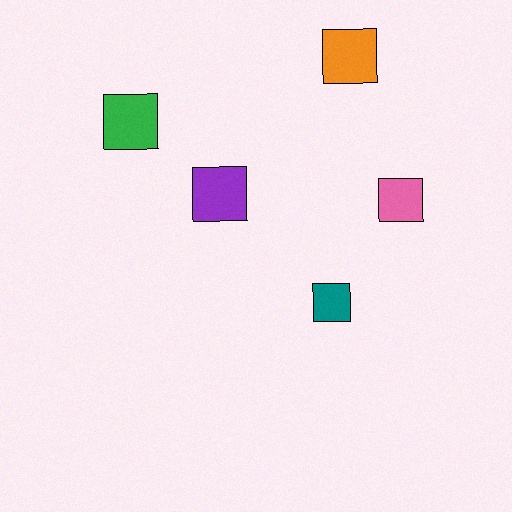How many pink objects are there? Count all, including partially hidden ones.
There is 1 pink object.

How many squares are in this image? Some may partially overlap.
There are 5 squares.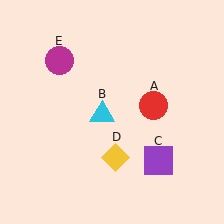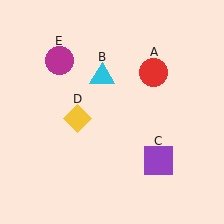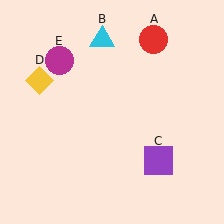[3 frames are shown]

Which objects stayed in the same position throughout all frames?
Purple square (object C) and magenta circle (object E) remained stationary.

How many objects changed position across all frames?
3 objects changed position: red circle (object A), cyan triangle (object B), yellow diamond (object D).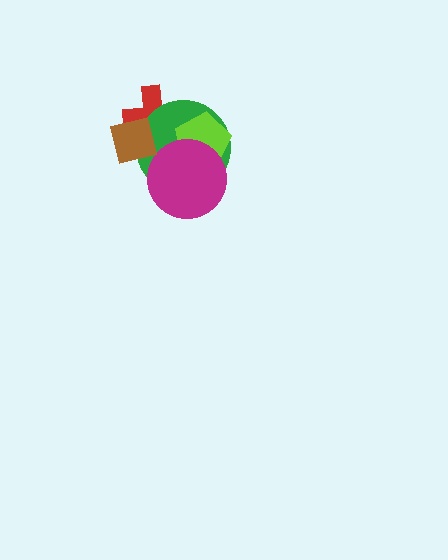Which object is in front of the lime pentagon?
The magenta circle is in front of the lime pentagon.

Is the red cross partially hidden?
Yes, it is partially covered by another shape.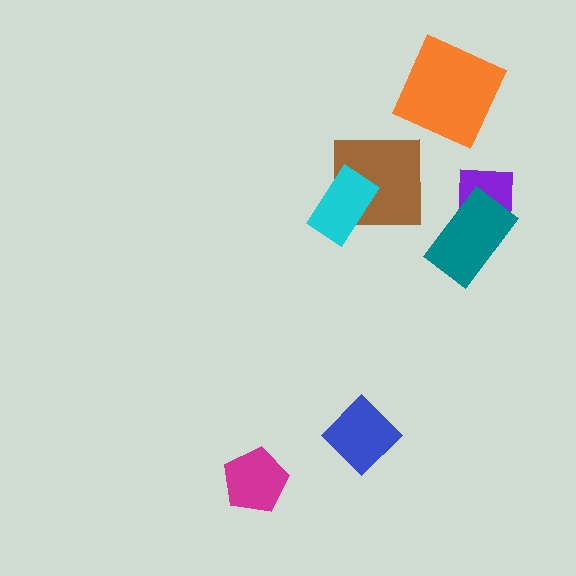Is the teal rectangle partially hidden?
No, no other shape covers it.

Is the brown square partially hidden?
Yes, it is partially covered by another shape.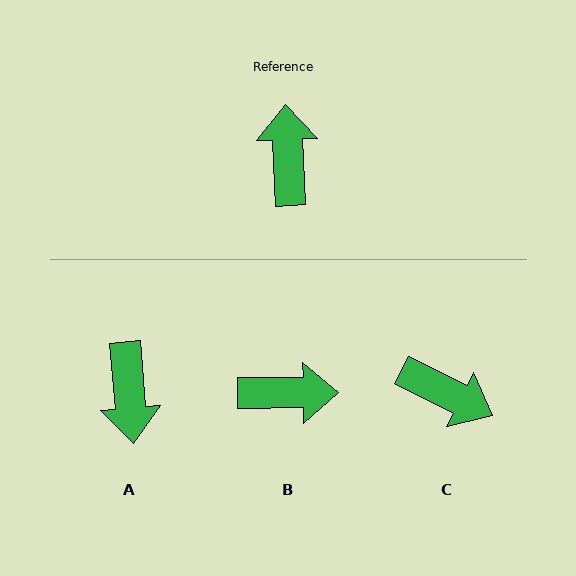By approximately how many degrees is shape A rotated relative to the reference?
Approximately 178 degrees clockwise.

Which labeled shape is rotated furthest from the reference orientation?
A, about 178 degrees away.